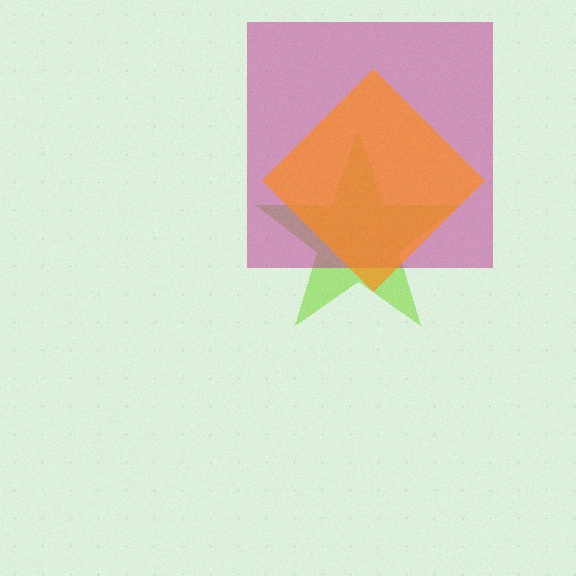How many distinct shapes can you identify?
There are 3 distinct shapes: a lime star, a magenta square, an orange diamond.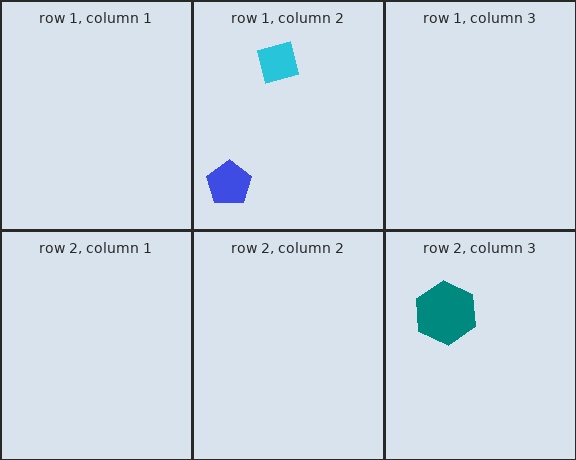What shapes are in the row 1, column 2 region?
The cyan square, the blue pentagon.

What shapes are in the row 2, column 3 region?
The teal hexagon.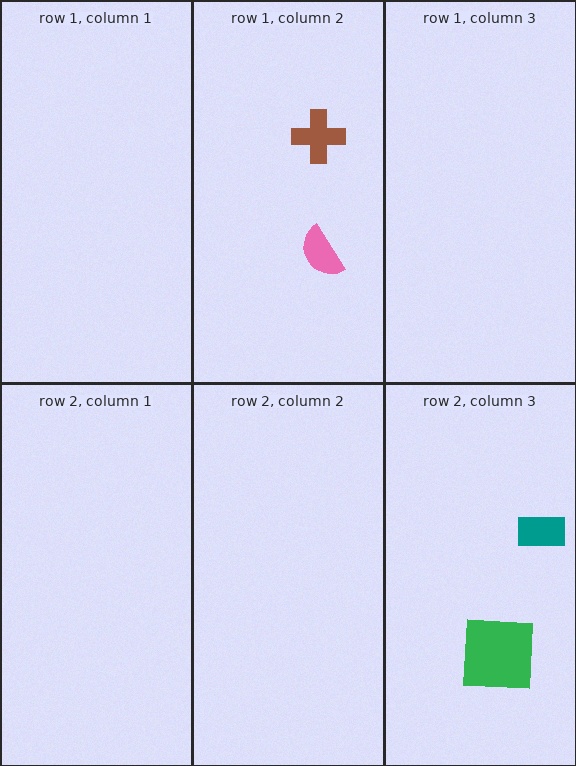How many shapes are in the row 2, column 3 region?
2.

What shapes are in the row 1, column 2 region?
The brown cross, the pink semicircle.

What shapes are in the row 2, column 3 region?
The teal rectangle, the green square.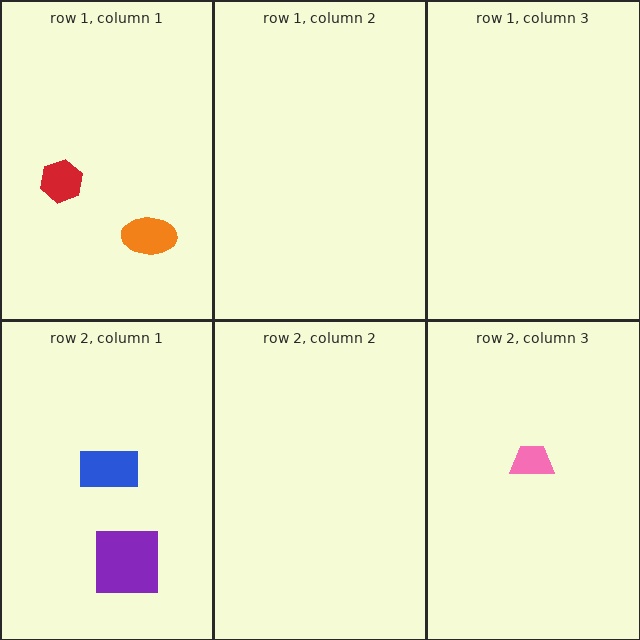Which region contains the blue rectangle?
The row 2, column 1 region.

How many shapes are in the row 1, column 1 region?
2.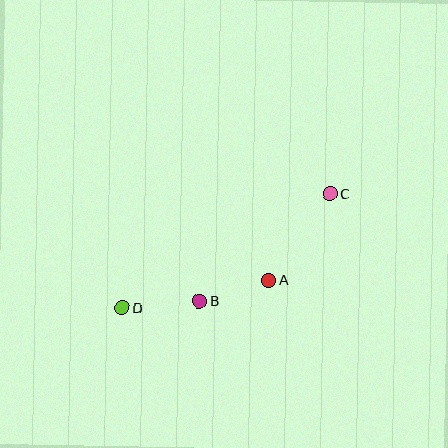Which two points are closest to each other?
Points A and B are closest to each other.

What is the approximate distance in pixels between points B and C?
The distance between B and C is approximately 169 pixels.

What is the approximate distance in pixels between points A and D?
The distance between A and D is approximately 149 pixels.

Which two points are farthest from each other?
Points C and D are farthest from each other.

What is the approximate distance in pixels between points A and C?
The distance between A and C is approximately 106 pixels.